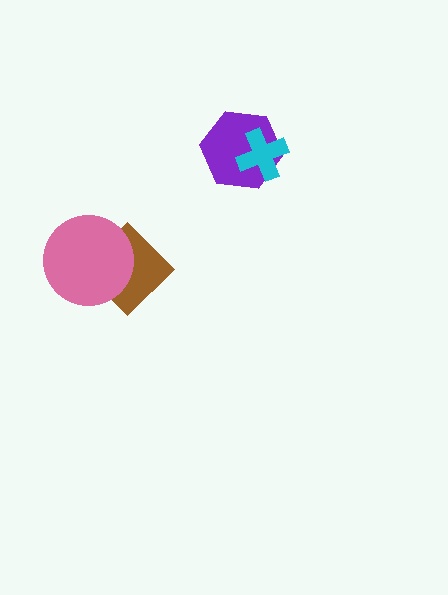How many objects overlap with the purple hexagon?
1 object overlaps with the purple hexagon.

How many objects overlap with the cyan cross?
1 object overlaps with the cyan cross.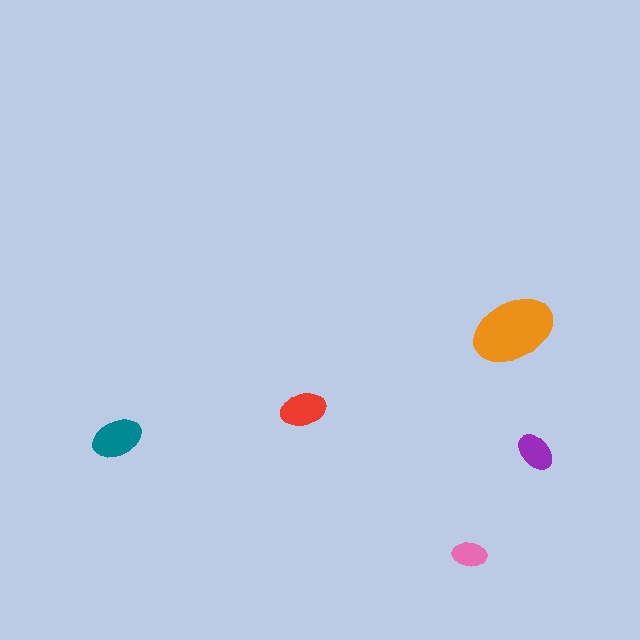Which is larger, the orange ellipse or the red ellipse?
The orange one.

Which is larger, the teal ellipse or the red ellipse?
The teal one.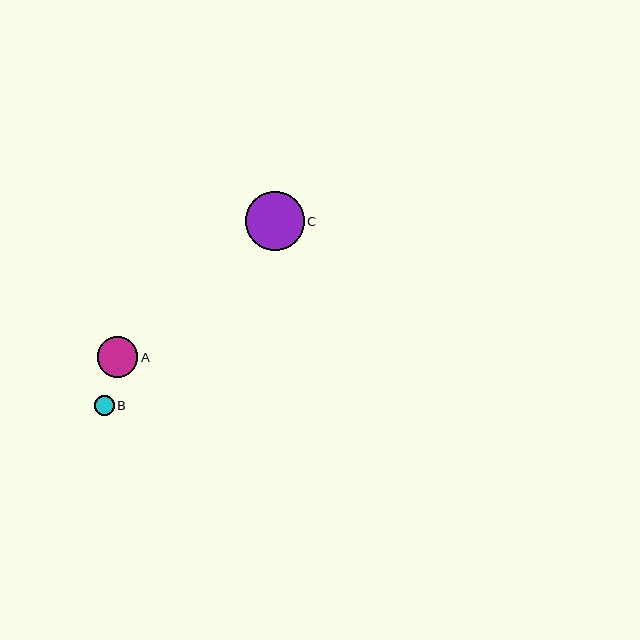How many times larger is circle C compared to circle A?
Circle C is approximately 1.5 times the size of circle A.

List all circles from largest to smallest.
From largest to smallest: C, A, B.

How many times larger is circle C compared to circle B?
Circle C is approximately 3.0 times the size of circle B.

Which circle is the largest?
Circle C is the largest with a size of approximately 59 pixels.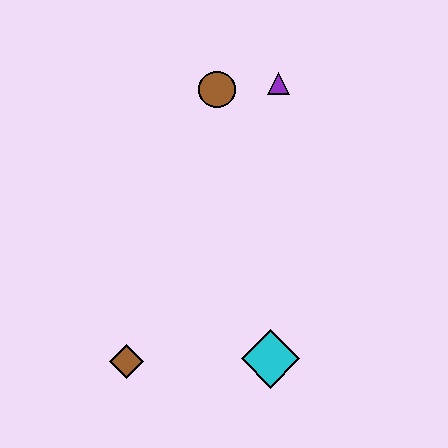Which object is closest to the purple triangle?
The brown circle is closest to the purple triangle.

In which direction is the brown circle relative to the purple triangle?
The brown circle is to the left of the purple triangle.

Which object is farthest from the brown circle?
The brown diamond is farthest from the brown circle.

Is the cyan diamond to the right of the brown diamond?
Yes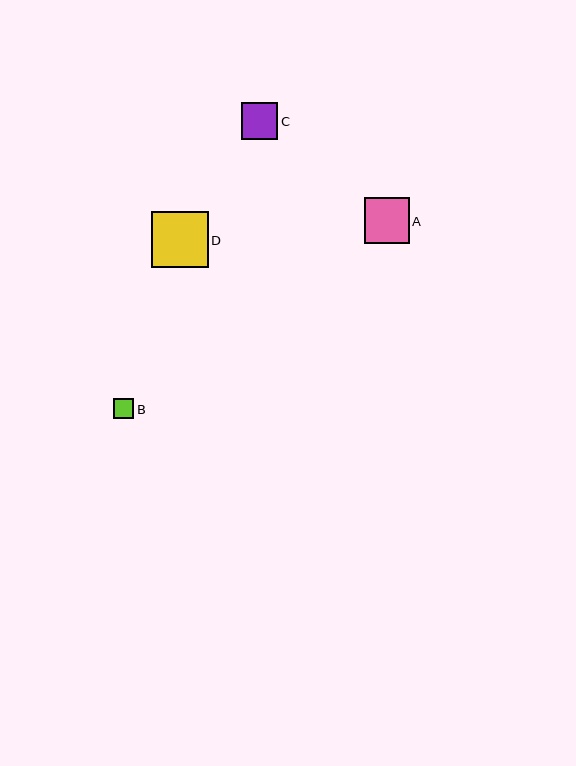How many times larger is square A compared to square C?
Square A is approximately 1.2 times the size of square C.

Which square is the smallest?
Square B is the smallest with a size of approximately 20 pixels.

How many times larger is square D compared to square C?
Square D is approximately 1.6 times the size of square C.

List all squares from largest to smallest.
From largest to smallest: D, A, C, B.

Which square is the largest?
Square D is the largest with a size of approximately 57 pixels.